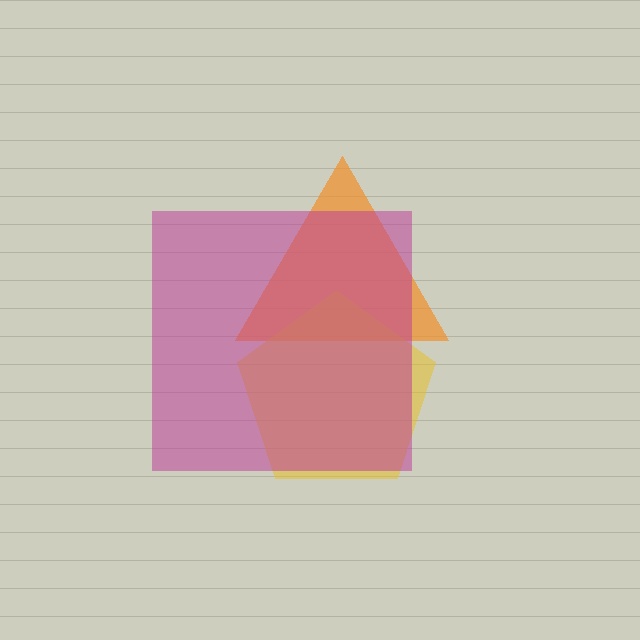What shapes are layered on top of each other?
The layered shapes are: an orange triangle, a yellow pentagon, a magenta square.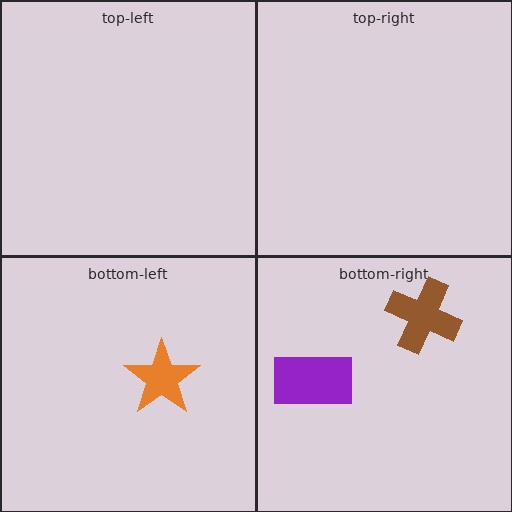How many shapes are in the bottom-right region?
2.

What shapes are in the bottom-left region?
The orange star.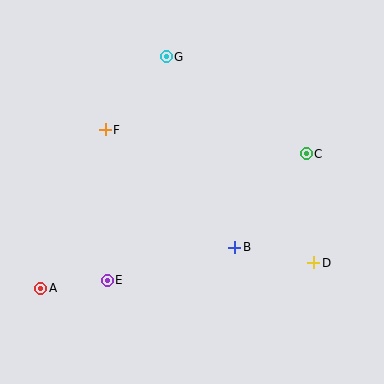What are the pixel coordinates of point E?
Point E is at (107, 280).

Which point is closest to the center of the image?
Point B at (235, 247) is closest to the center.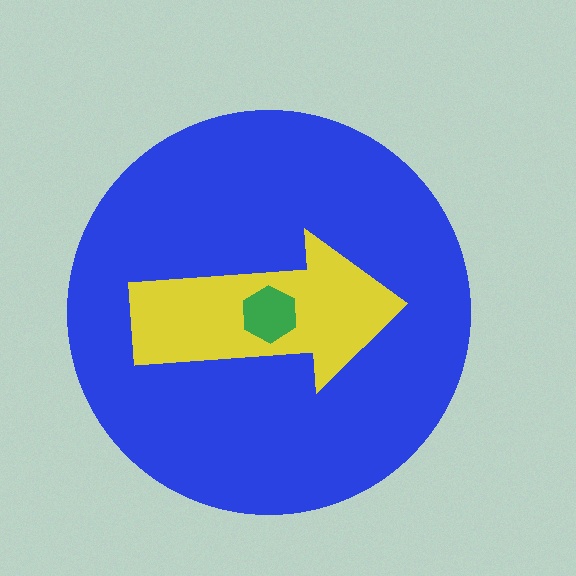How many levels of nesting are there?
3.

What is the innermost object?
The green hexagon.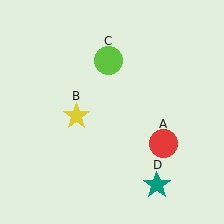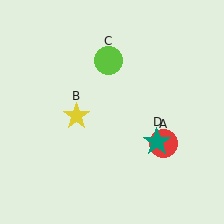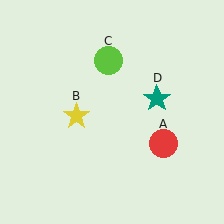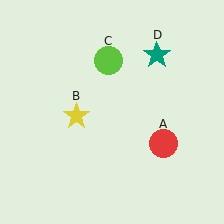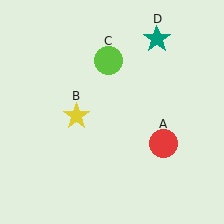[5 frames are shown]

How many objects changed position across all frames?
1 object changed position: teal star (object D).